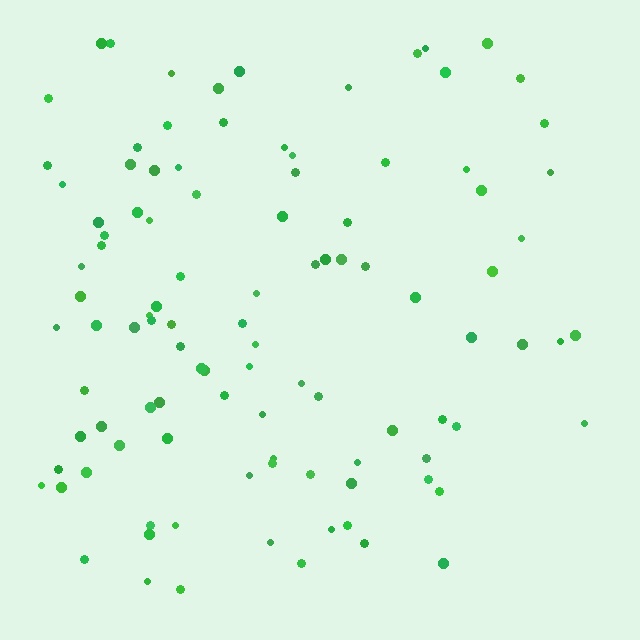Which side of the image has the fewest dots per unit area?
The right.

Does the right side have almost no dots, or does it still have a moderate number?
Still a moderate number, just noticeably fewer than the left.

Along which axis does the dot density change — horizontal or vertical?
Horizontal.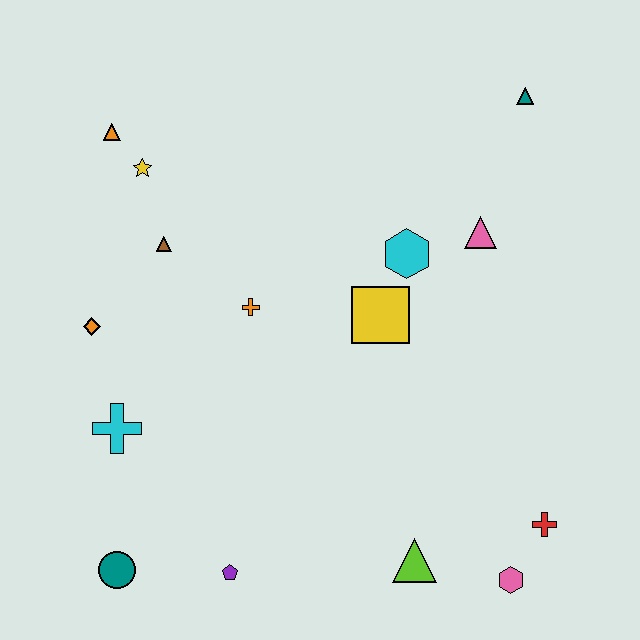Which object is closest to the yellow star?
The orange triangle is closest to the yellow star.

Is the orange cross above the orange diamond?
Yes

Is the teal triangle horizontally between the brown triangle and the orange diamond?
No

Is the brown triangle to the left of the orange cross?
Yes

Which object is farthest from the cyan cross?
The teal triangle is farthest from the cyan cross.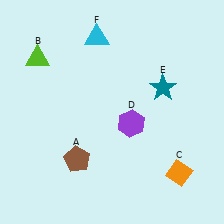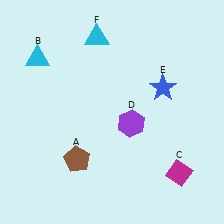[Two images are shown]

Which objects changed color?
B changed from lime to cyan. C changed from orange to magenta. E changed from teal to blue.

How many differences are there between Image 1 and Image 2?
There are 3 differences between the two images.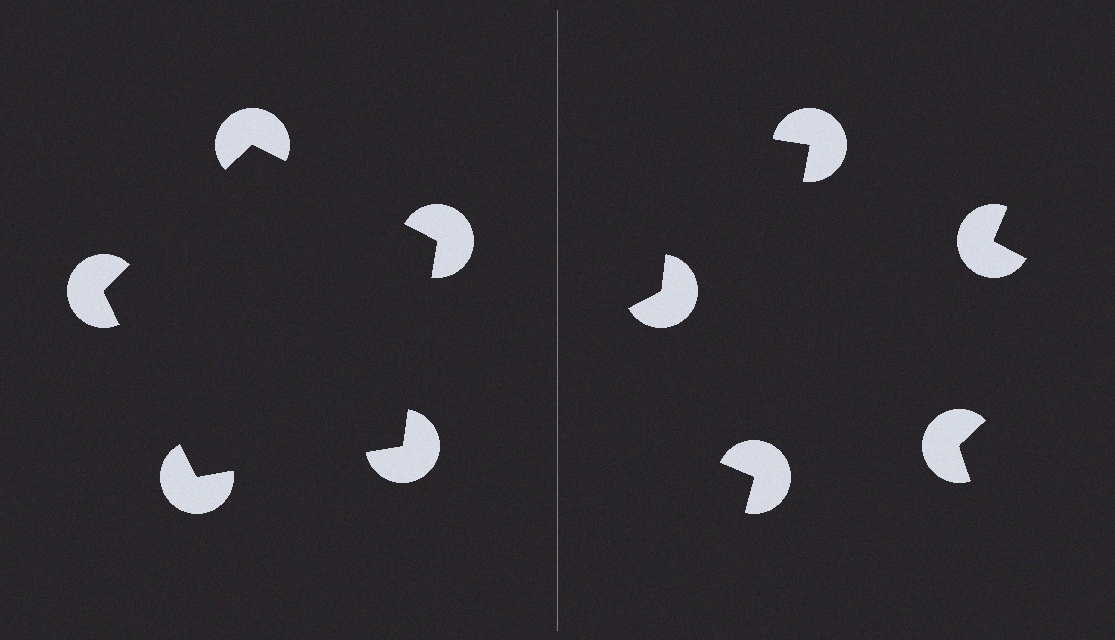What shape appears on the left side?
An illusory pentagon.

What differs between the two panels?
The pac-man discs are positioned identically on both sides; only the wedge orientations differ. On the left they align to a pentagon; on the right they are misaligned.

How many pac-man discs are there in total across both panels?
10 — 5 on each side.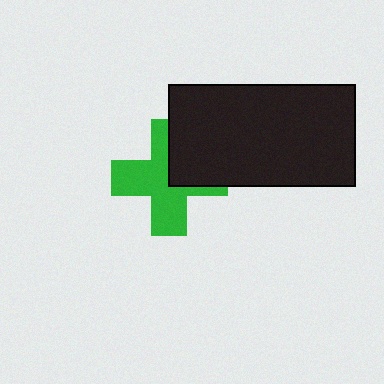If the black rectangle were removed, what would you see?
You would see the complete green cross.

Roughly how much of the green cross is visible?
About half of it is visible (roughly 65%).